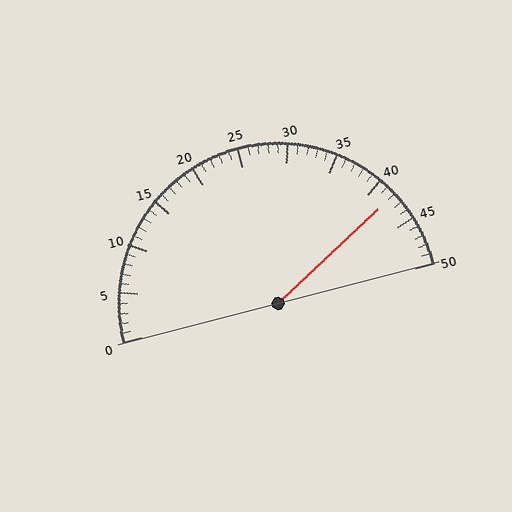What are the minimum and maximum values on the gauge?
The gauge ranges from 0 to 50.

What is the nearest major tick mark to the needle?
The nearest major tick mark is 40.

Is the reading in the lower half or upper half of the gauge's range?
The reading is in the upper half of the range (0 to 50).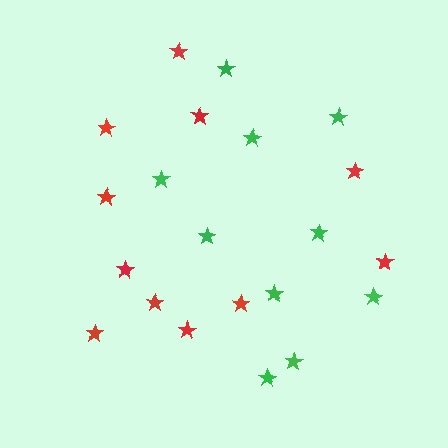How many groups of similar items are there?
There are 2 groups: one group of green stars (10) and one group of red stars (11).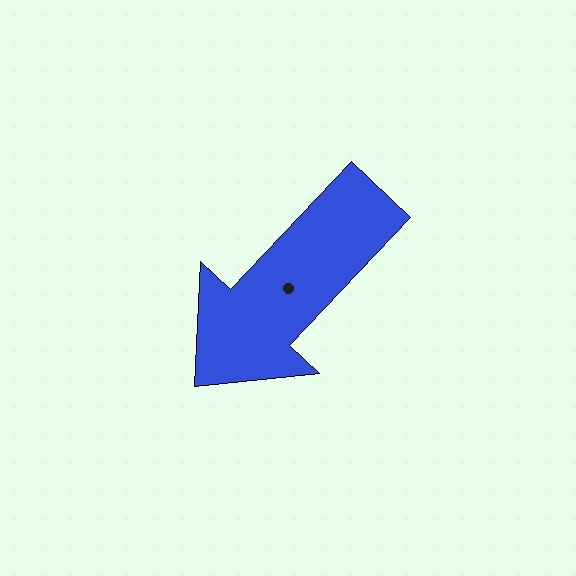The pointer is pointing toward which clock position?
Roughly 7 o'clock.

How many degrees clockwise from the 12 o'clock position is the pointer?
Approximately 223 degrees.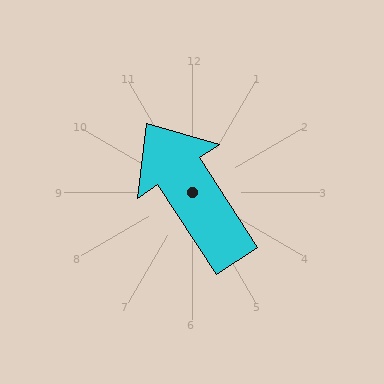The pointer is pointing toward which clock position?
Roughly 11 o'clock.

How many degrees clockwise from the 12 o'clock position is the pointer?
Approximately 327 degrees.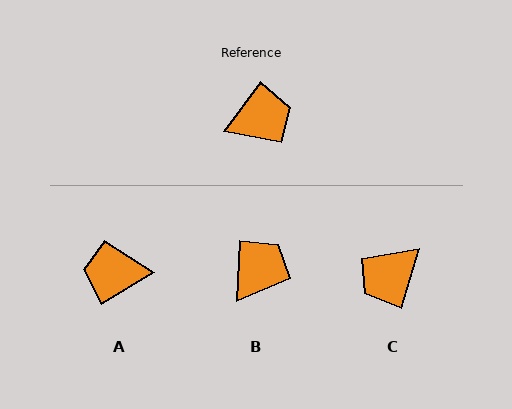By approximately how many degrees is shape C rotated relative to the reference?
Approximately 160 degrees clockwise.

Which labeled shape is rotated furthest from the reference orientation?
C, about 160 degrees away.